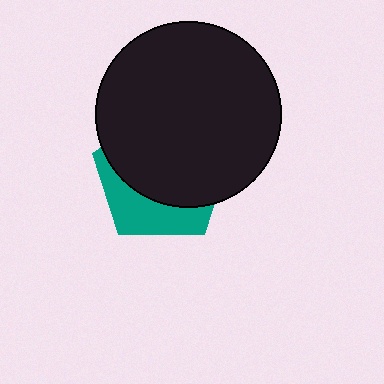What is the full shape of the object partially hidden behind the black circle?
The partially hidden object is a teal pentagon.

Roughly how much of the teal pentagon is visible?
A small part of it is visible (roughly 33%).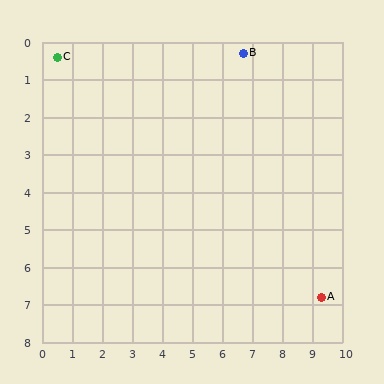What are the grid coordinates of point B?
Point B is at approximately (6.7, 0.3).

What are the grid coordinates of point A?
Point A is at approximately (9.3, 6.8).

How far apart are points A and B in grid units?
Points A and B are about 7.0 grid units apart.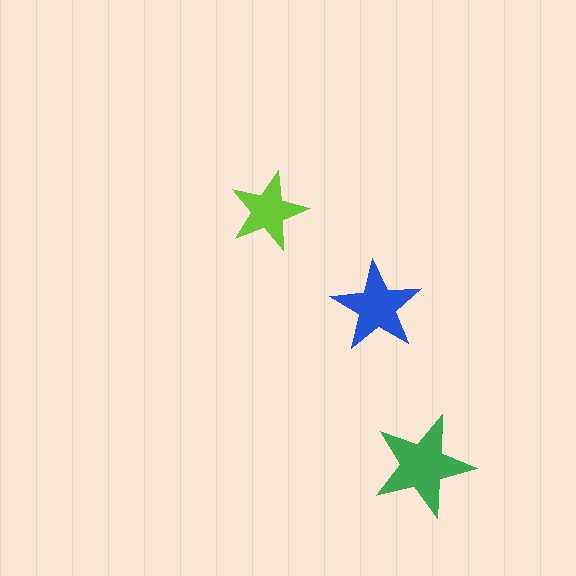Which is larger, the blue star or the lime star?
The blue one.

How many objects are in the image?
There are 3 objects in the image.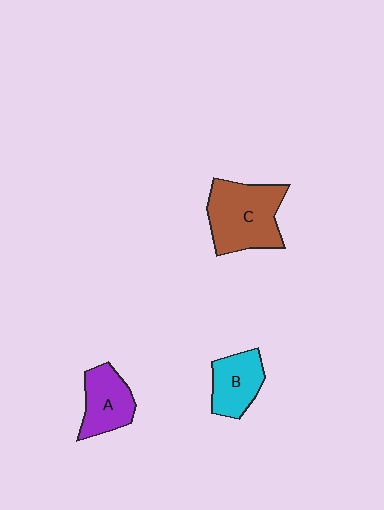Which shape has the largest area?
Shape C (brown).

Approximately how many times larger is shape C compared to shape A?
Approximately 1.6 times.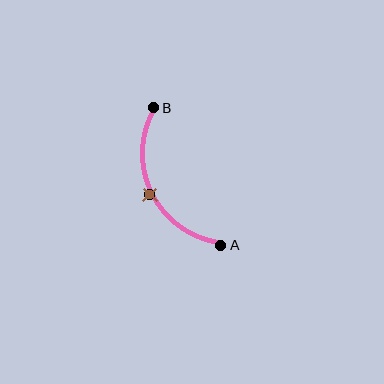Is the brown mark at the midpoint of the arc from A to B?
Yes. The brown mark lies on the arc at equal arc-length from both A and B — it is the arc midpoint.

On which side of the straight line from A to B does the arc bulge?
The arc bulges to the left of the straight line connecting A and B.